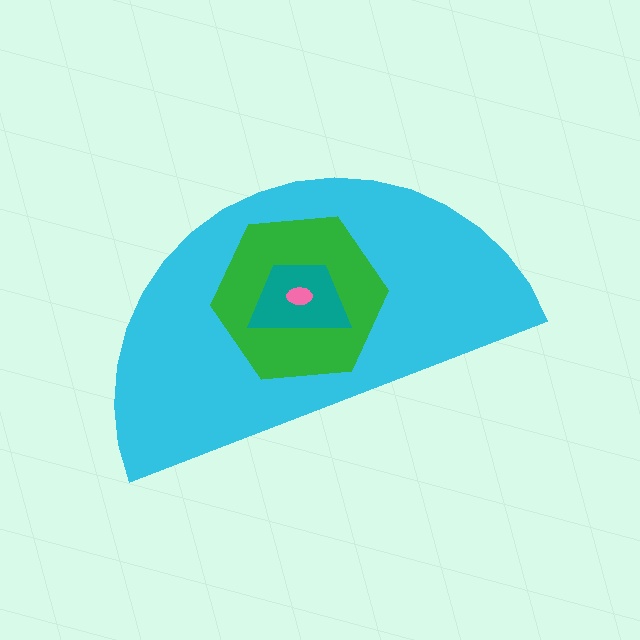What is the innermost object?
The pink ellipse.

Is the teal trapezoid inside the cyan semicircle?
Yes.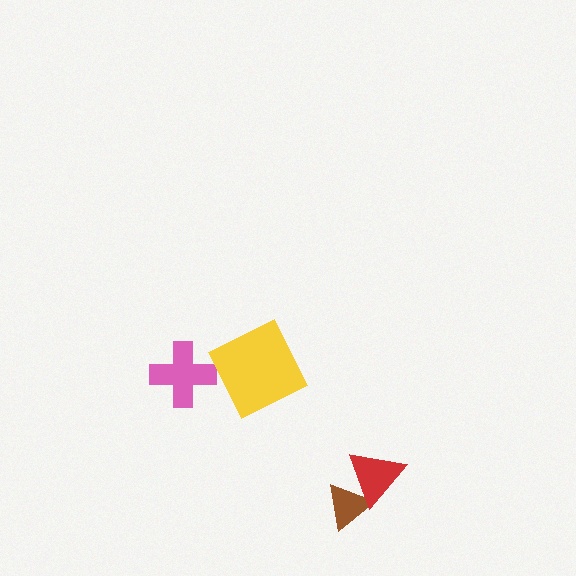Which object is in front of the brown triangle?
The red triangle is in front of the brown triangle.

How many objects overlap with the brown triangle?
1 object overlaps with the brown triangle.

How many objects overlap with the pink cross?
0 objects overlap with the pink cross.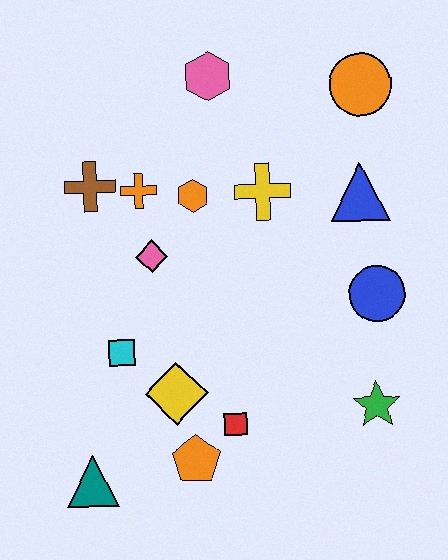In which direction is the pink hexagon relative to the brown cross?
The pink hexagon is to the right of the brown cross.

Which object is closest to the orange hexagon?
The orange cross is closest to the orange hexagon.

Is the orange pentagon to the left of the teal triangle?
No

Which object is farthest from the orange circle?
The teal triangle is farthest from the orange circle.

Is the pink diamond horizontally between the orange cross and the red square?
Yes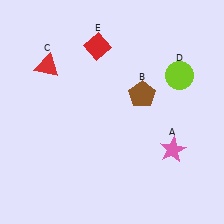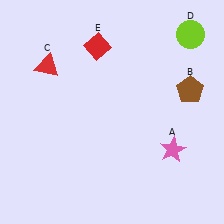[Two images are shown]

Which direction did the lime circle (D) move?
The lime circle (D) moved up.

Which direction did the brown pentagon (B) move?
The brown pentagon (B) moved right.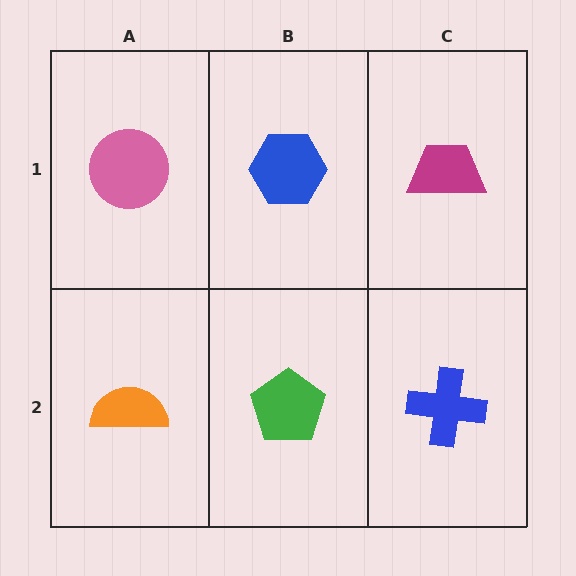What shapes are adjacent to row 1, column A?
An orange semicircle (row 2, column A), a blue hexagon (row 1, column B).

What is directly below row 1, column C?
A blue cross.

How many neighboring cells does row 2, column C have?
2.